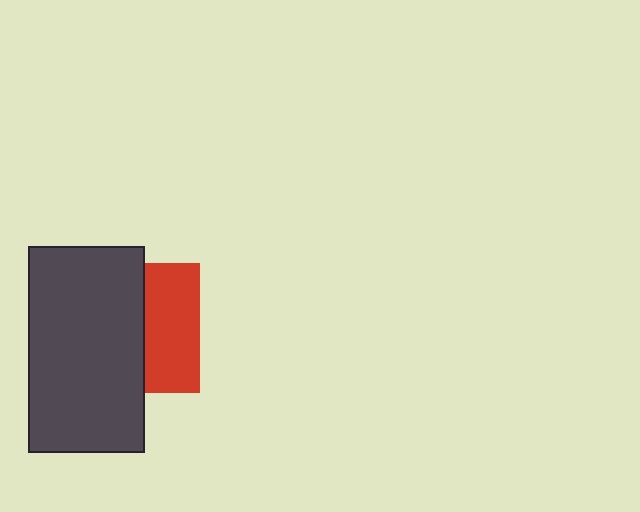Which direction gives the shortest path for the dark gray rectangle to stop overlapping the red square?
Moving left gives the shortest separation.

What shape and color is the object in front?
The object in front is a dark gray rectangle.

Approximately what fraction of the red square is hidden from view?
Roughly 58% of the red square is hidden behind the dark gray rectangle.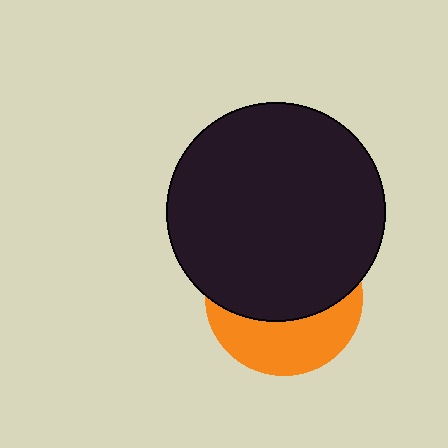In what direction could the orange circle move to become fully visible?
The orange circle could move down. That would shift it out from behind the black circle entirely.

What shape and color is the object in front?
The object in front is a black circle.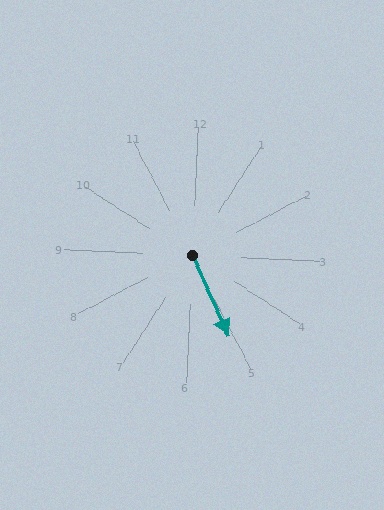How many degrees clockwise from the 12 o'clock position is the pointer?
Approximately 153 degrees.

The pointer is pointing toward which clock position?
Roughly 5 o'clock.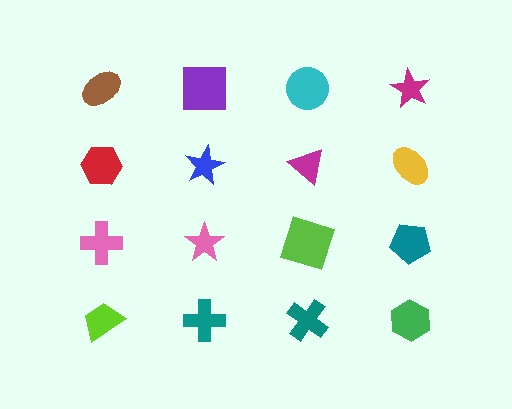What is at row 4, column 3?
A teal cross.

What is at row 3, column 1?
A pink cross.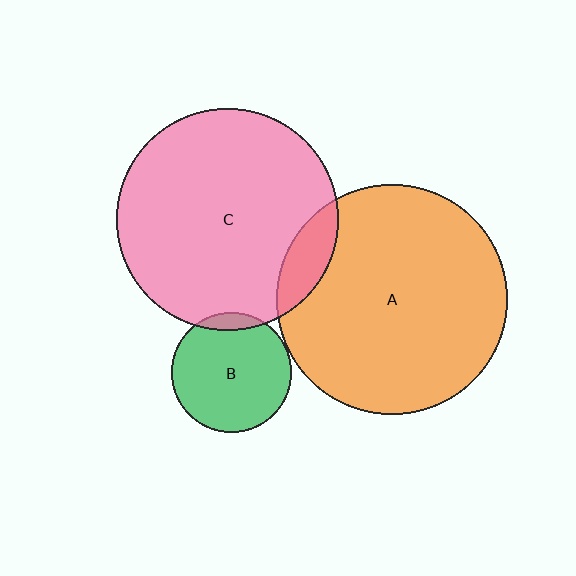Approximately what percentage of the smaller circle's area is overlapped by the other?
Approximately 10%.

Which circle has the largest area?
Circle A (orange).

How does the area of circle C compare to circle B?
Approximately 3.4 times.